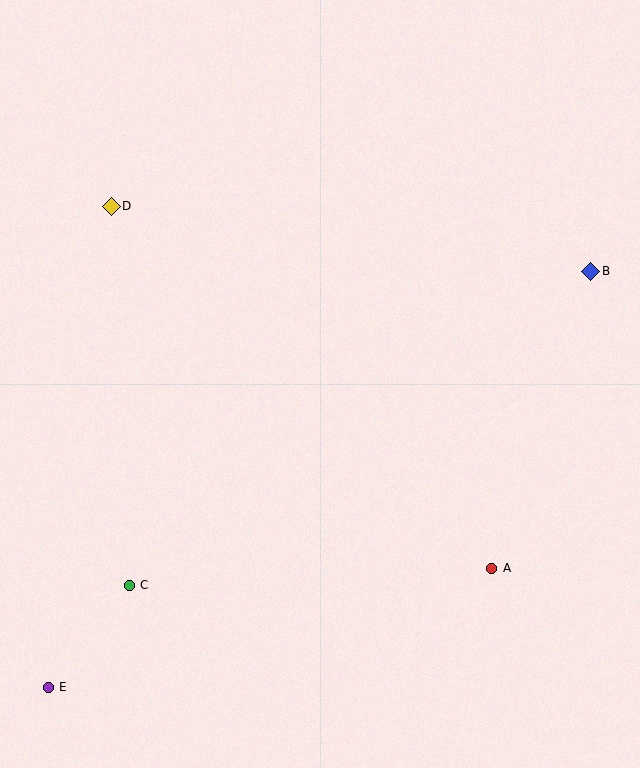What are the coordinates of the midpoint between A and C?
The midpoint between A and C is at (310, 577).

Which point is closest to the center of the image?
Point A at (492, 568) is closest to the center.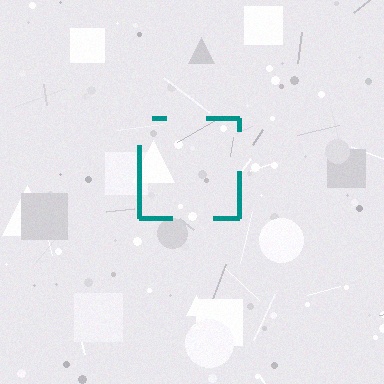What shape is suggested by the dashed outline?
The dashed outline suggests a square.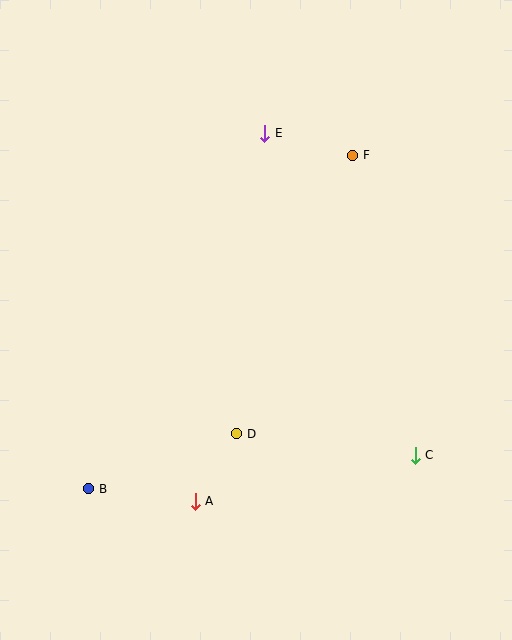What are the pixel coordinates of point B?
Point B is at (89, 489).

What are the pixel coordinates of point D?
Point D is at (237, 434).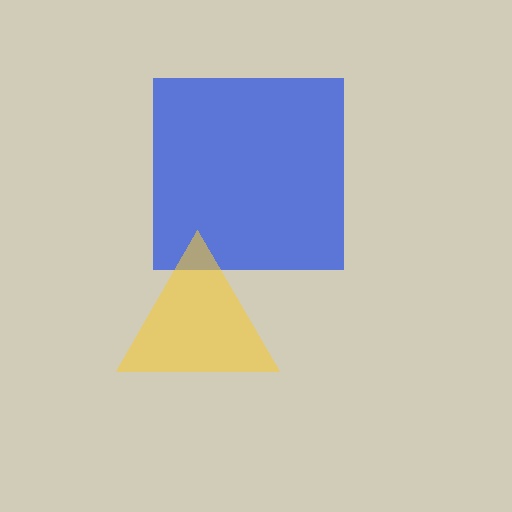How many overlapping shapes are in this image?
There are 2 overlapping shapes in the image.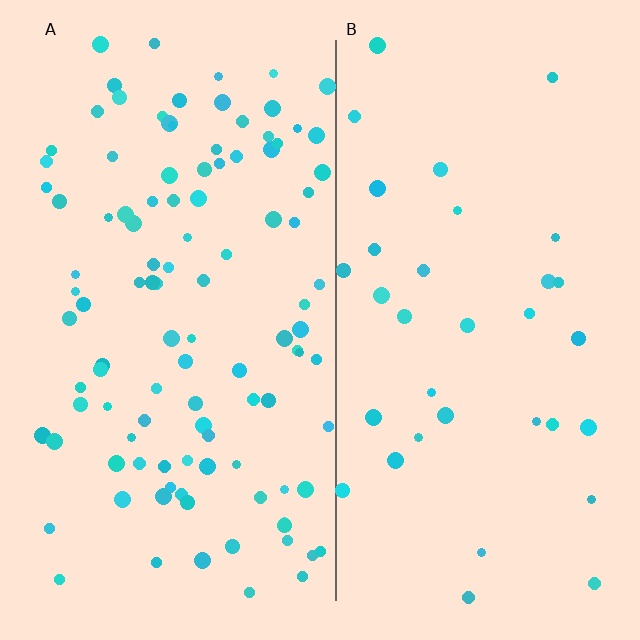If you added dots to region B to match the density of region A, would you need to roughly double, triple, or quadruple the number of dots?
Approximately triple.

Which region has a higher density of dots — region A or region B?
A (the left).